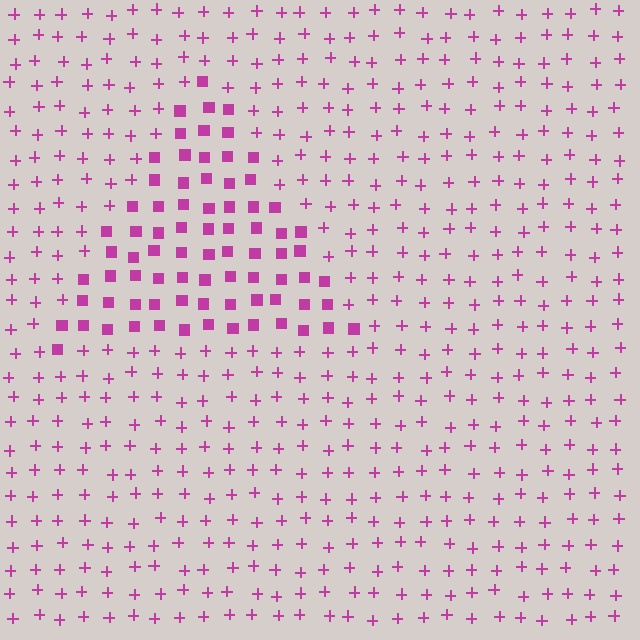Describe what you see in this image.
The image is filled with small magenta elements arranged in a uniform grid. A triangle-shaped region contains squares, while the surrounding area contains plus signs. The boundary is defined purely by the change in element shape.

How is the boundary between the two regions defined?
The boundary is defined by a change in element shape: squares inside vs. plus signs outside. All elements share the same color and spacing.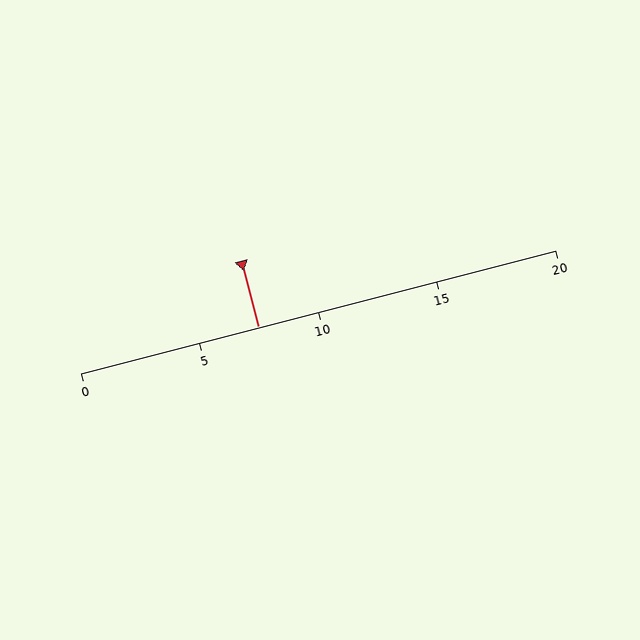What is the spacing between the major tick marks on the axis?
The major ticks are spaced 5 apart.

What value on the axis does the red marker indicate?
The marker indicates approximately 7.5.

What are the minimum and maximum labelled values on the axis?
The axis runs from 0 to 20.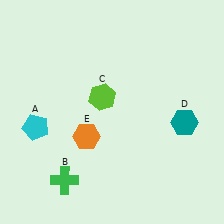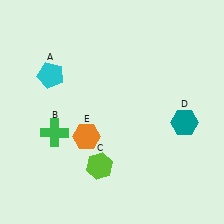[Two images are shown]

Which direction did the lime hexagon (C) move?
The lime hexagon (C) moved down.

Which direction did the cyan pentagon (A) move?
The cyan pentagon (A) moved up.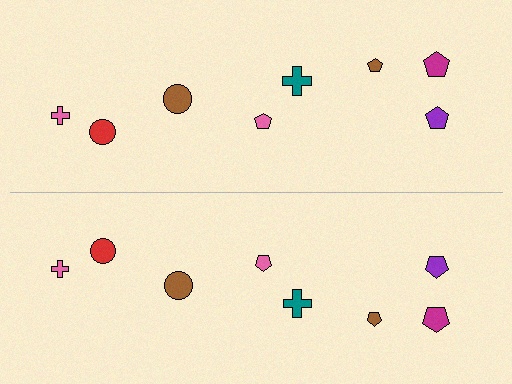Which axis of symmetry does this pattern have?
The pattern has a horizontal axis of symmetry running through the center of the image.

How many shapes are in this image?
There are 16 shapes in this image.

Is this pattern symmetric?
Yes, this pattern has bilateral (reflection) symmetry.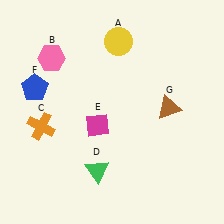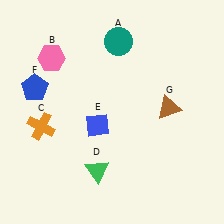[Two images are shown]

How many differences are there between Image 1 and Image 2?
There are 2 differences between the two images.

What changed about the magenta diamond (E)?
In Image 1, E is magenta. In Image 2, it changed to blue.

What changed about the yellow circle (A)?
In Image 1, A is yellow. In Image 2, it changed to teal.